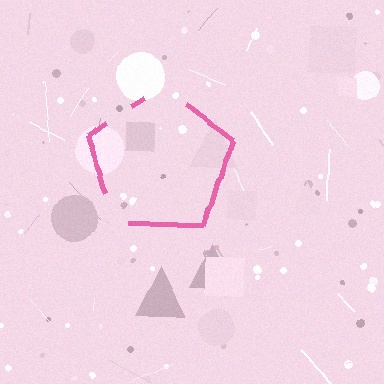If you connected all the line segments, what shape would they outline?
They would outline a pentagon.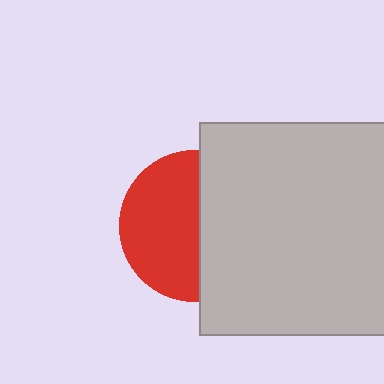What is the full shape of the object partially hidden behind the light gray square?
The partially hidden object is a red circle.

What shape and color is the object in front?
The object in front is a light gray square.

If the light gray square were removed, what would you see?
You would see the complete red circle.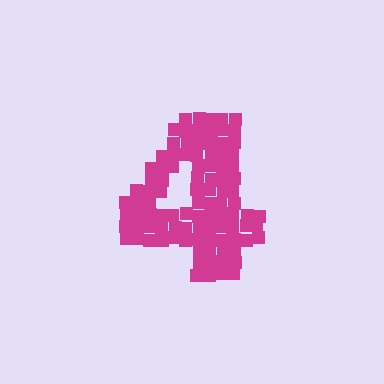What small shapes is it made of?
It is made of small squares.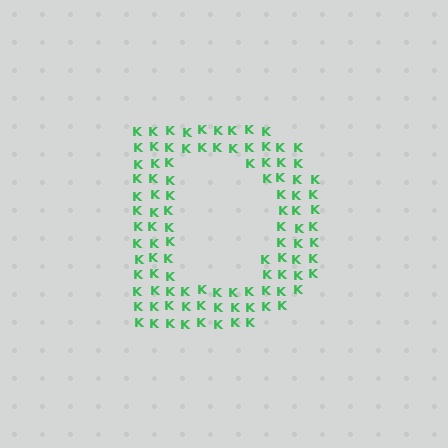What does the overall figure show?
The overall figure shows the letter D.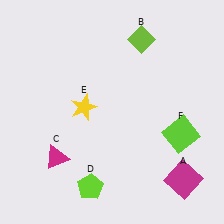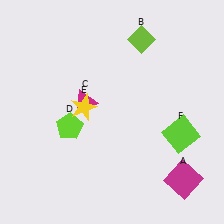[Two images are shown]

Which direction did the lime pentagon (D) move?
The lime pentagon (D) moved up.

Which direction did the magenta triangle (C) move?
The magenta triangle (C) moved up.